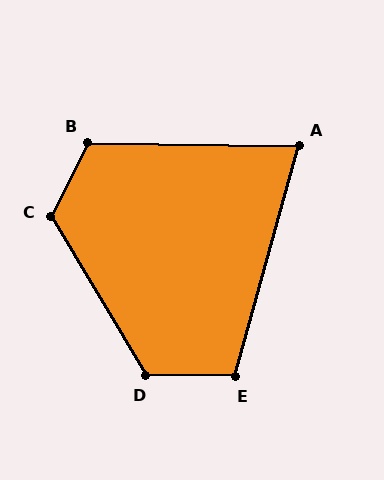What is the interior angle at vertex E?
Approximately 105 degrees (obtuse).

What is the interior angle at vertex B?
Approximately 115 degrees (obtuse).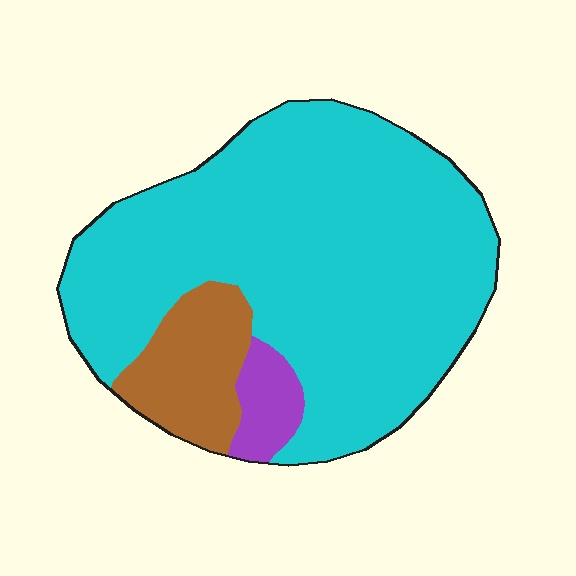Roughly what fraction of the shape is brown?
Brown takes up about one eighth (1/8) of the shape.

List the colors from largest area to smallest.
From largest to smallest: cyan, brown, purple.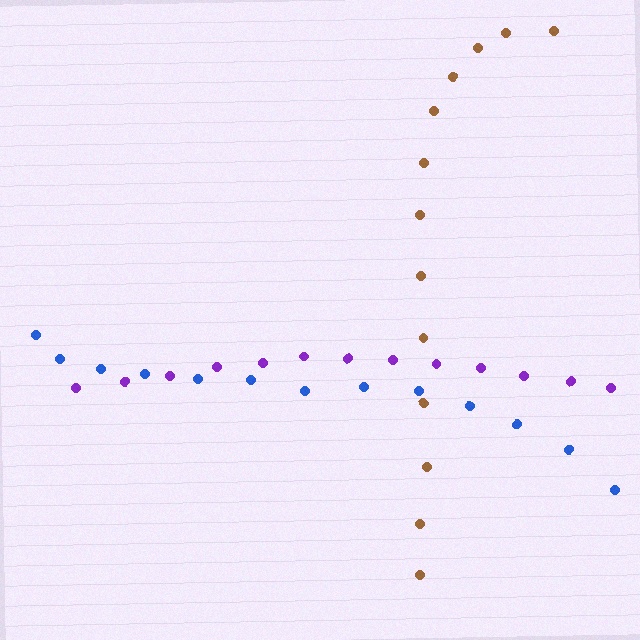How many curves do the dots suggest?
There are 3 distinct paths.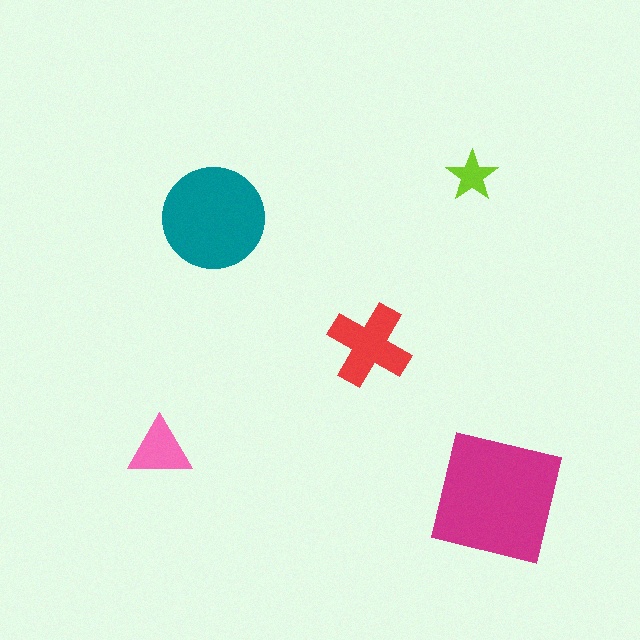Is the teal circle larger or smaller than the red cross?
Larger.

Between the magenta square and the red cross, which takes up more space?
The magenta square.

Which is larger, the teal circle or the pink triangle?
The teal circle.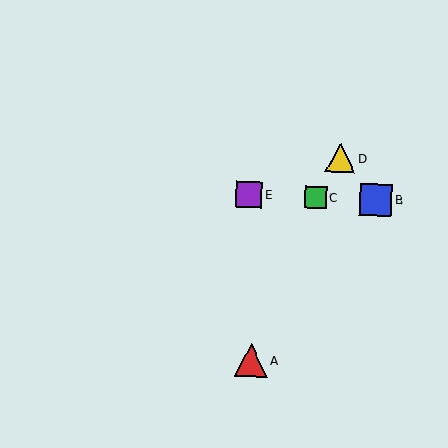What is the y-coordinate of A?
Object A is at y≈360.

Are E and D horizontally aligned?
No, E is at y≈194 and D is at y≈158.